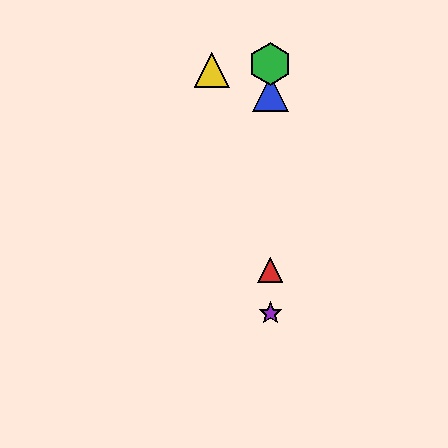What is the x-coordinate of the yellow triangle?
The yellow triangle is at x≈212.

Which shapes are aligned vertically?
The red triangle, the blue triangle, the green hexagon, the purple star are aligned vertically.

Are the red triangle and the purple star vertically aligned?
Yes, both are at x≈270.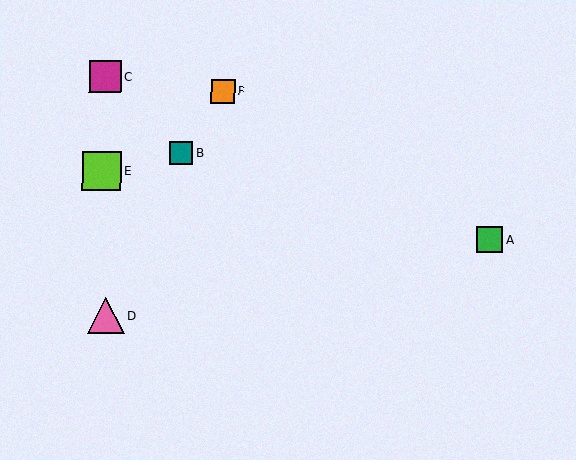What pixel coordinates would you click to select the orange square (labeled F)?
Click at (223, 92) to select the orange square F.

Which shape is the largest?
The lime square (labeled E) is the largest.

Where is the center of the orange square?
The center of the orange square is at (223, 92).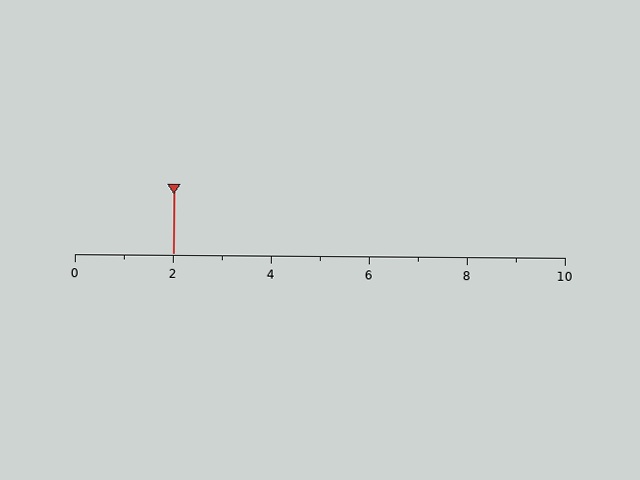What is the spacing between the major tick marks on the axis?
The major ticks are spaced 2 apart.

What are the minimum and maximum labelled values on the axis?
The axis runs from 0 to 10.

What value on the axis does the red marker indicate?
The marker indicates approximately 2.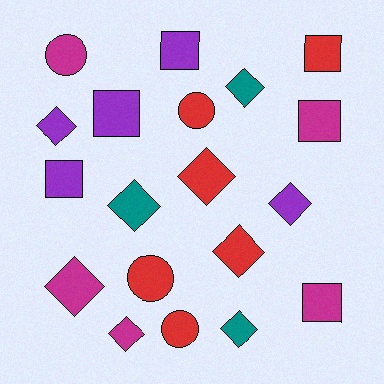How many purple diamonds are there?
There are 2 purple diamonds.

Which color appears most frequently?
Red, with 6 objects.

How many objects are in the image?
There are 19 objects.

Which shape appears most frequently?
Diamond, with 9 objects.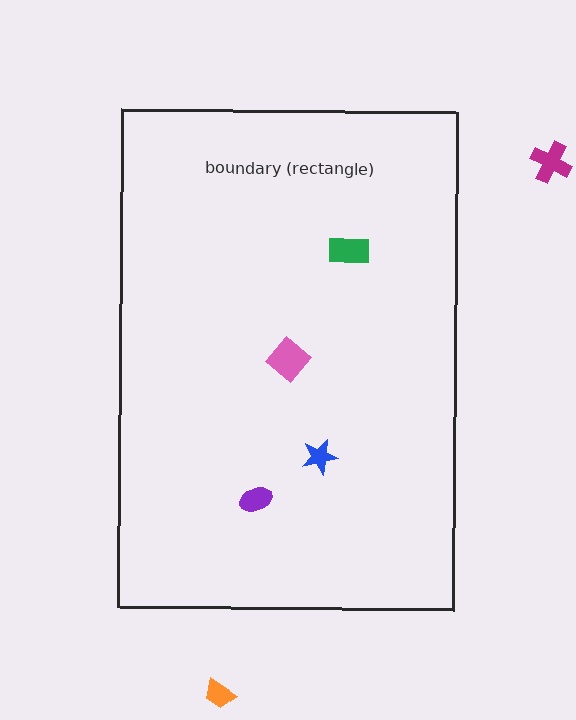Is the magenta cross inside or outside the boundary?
Outside.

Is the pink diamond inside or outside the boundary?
Inside.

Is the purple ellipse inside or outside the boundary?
Inside.